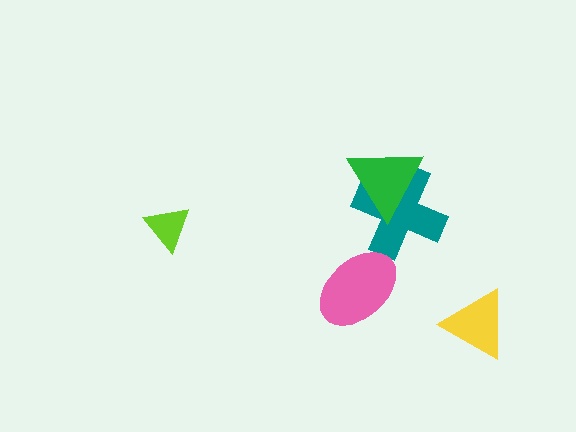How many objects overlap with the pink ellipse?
0 objects overlap with the pink ellipse.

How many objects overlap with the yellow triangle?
0 objects overlap with the yellow triangle.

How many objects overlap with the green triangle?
1 object overlaps with the green triangle.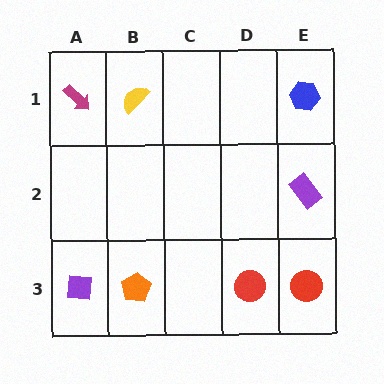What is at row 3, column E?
A red circle.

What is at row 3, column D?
A red circle.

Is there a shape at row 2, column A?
No, that cell is empty.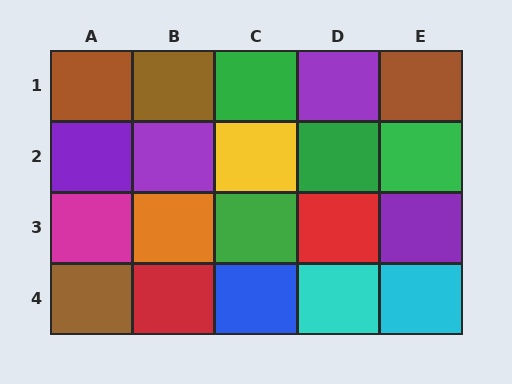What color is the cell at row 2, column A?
Purple.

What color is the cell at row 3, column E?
Purple.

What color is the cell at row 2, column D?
Green.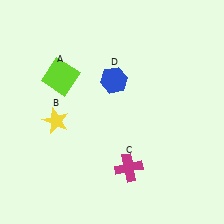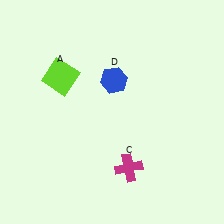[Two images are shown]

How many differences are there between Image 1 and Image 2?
There is 1 difference between the two images.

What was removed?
The yellow star (B) was removed in Image 2.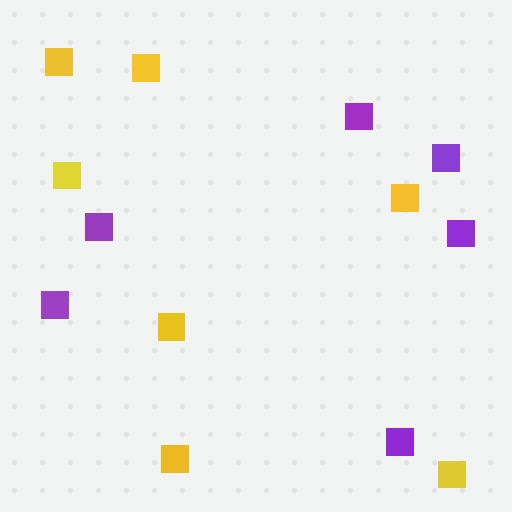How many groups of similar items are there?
There are 2 groups: one group of yellow squares (7) and one group of purple squares (6).